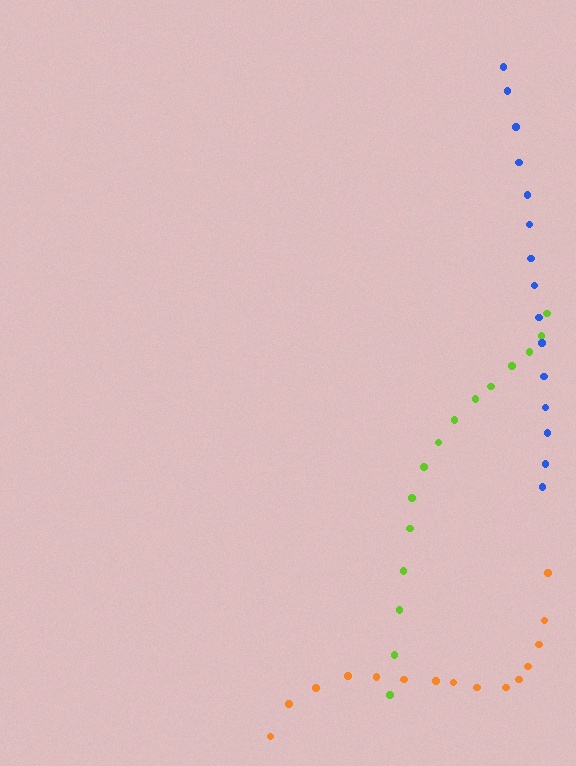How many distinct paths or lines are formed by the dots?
There are 3 distinct paths.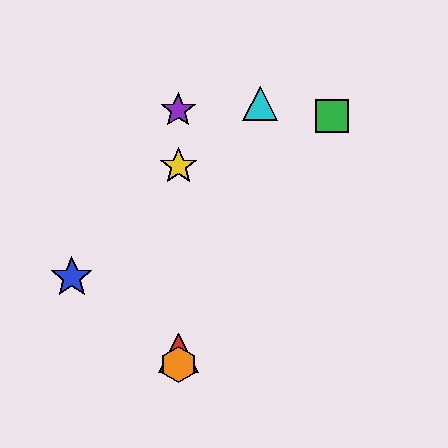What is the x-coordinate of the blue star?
The blue star is at x≈72.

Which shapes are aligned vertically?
The red triangle, the yellow star, the purple star, the orange hexagon are aligned vertically.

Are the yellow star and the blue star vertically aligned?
No, the yellow star is at x≈178 and the blue star is at x≈72.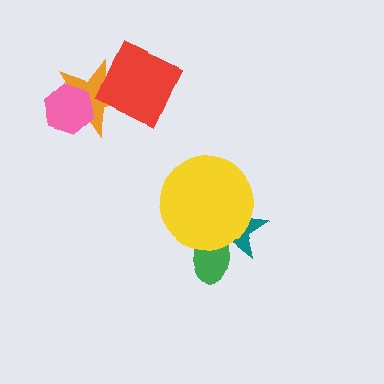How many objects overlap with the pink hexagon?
1 object overlaps with the pink hexagon.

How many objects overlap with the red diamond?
1 object overlaps with the red diamond.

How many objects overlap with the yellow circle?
2 objects overlap with the yellow circle.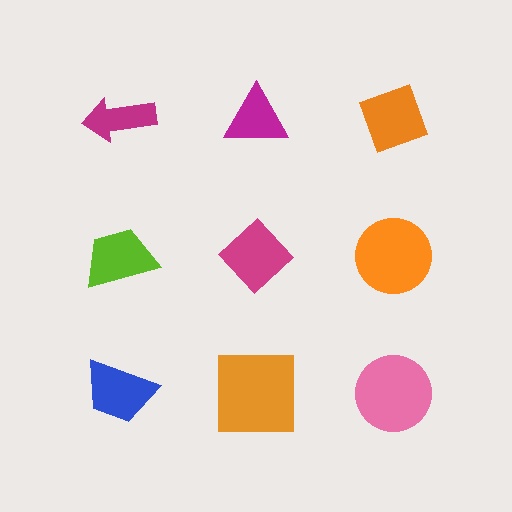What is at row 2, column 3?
An orange circle.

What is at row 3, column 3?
A pink circle.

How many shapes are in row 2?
3 shapes.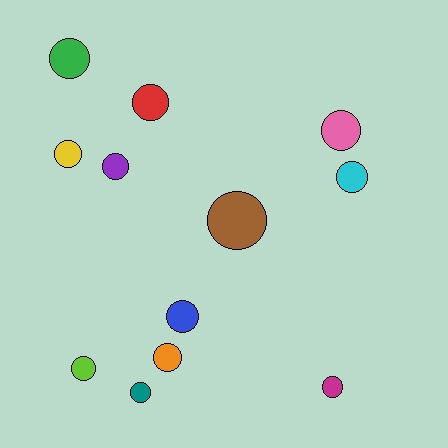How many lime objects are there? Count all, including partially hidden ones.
There is 1 lime object.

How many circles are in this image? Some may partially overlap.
There are 12 circles.